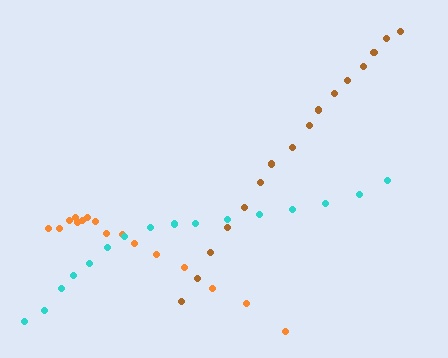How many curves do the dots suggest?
There are 3 distinct paths.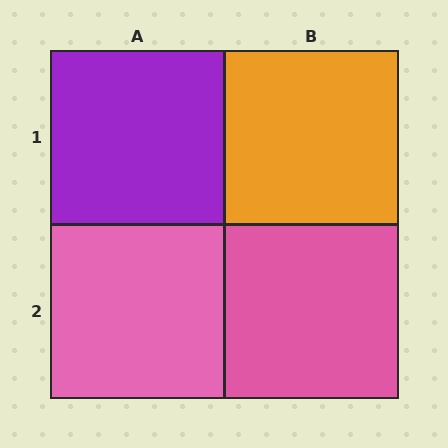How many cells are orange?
1 cell is orange.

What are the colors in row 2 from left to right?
Pink, pink.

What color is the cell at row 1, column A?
Purple.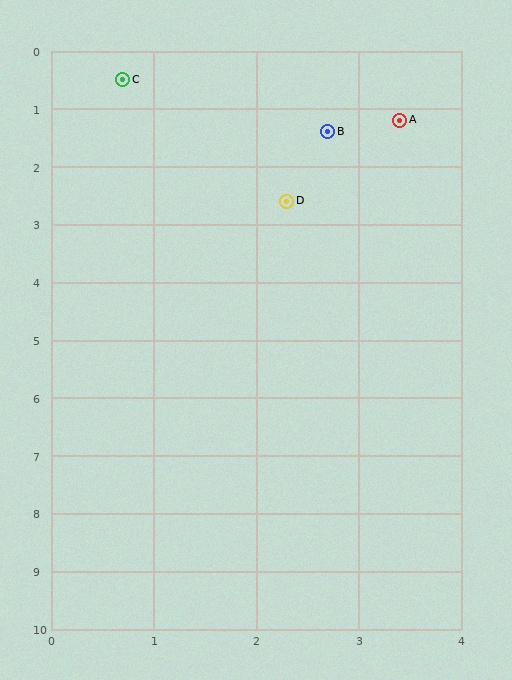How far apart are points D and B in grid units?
Points D and B are about 1.3 grid units apart.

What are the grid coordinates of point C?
Point C is at approximately (0.7, 0.5).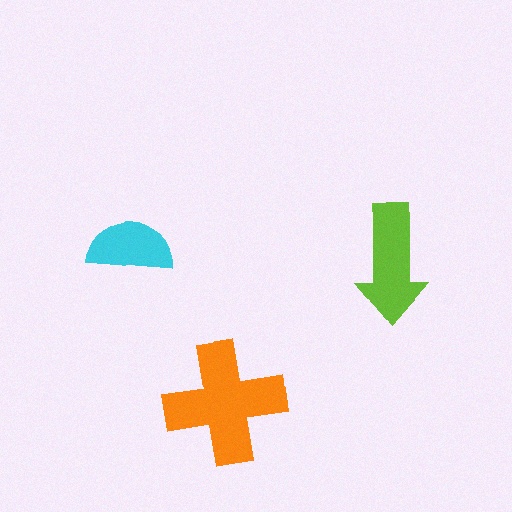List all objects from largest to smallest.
The orange cross, the lime arrow, the cyan semicircle.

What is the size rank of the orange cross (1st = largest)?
1st.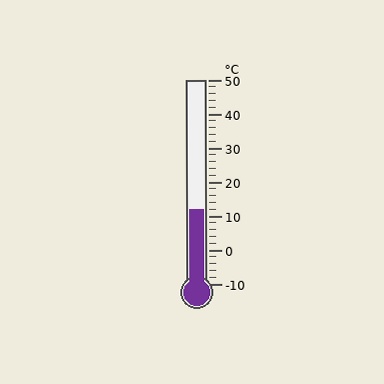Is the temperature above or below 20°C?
The temperature is below 20°C.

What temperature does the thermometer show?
The thermometer shows approximately 12°C.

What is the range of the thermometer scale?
The thermometer scale ranges from -10°C to 50°C.